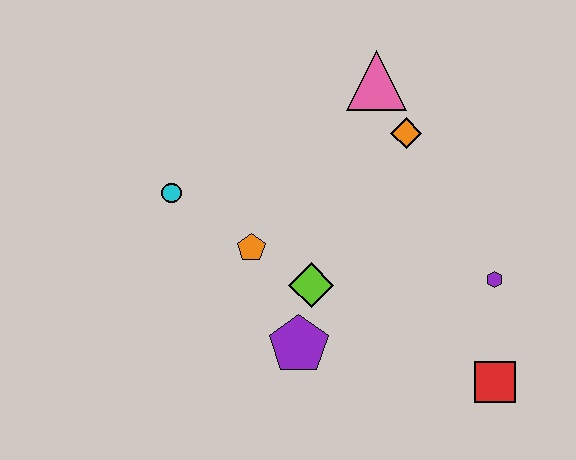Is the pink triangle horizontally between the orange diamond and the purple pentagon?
Yes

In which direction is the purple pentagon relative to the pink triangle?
The purple pentagon is below the pink triangle.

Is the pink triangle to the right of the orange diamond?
No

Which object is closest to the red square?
The purple hexagon is closest to the red square.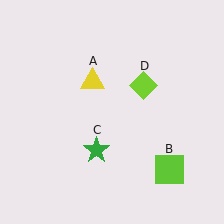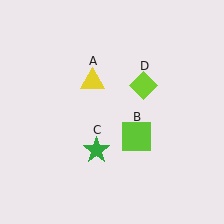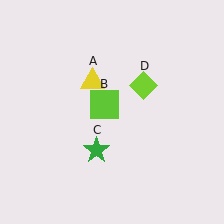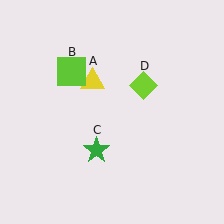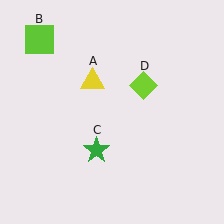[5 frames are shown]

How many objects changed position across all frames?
1 object changed position: lime square (object B).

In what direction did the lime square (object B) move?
The lime square (object B) moved up and to the left.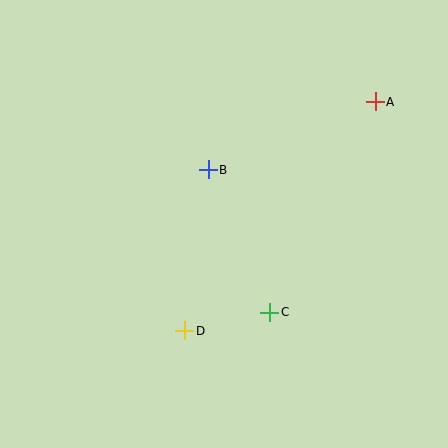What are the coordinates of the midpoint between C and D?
The midpoint between C and D is at (227, 321).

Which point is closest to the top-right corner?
Point A is closest to the top-right corner.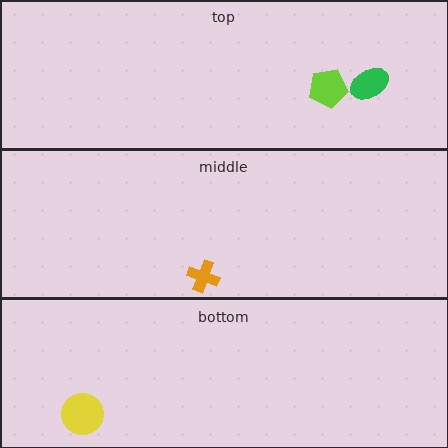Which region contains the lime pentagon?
The top region.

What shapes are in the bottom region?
The yellow circle.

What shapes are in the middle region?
The orange cross.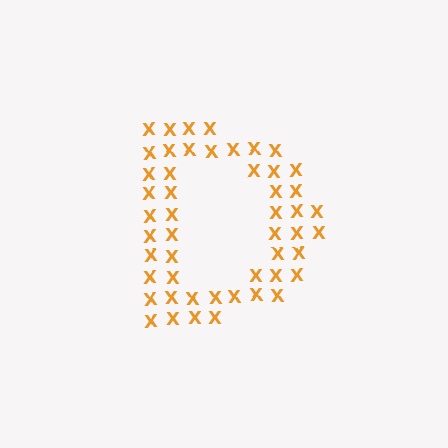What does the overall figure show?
The overall figure shows the letter D.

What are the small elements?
The small elements are letter X's.